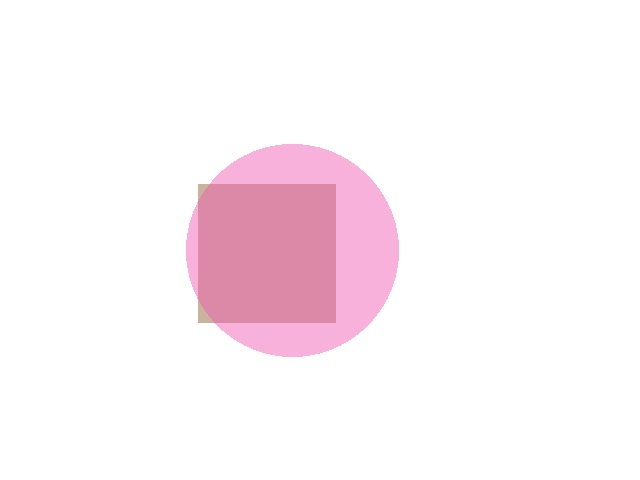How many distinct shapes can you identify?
There are 2 distinct shapes: a brown square, a pink circle.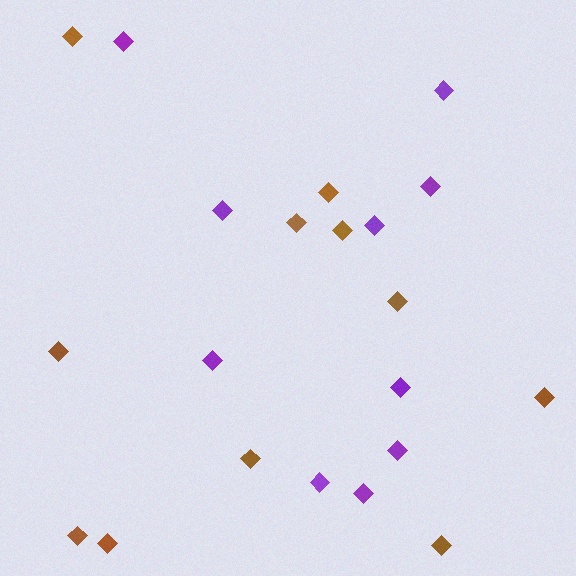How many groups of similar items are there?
There are 2 groups: one group of brown diamonds (11) and one group of purple diamonds (10).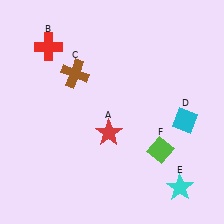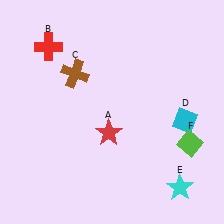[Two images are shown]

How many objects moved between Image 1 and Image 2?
1 object moved between the two images.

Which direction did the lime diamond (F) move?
The lime diamond (F) moved right.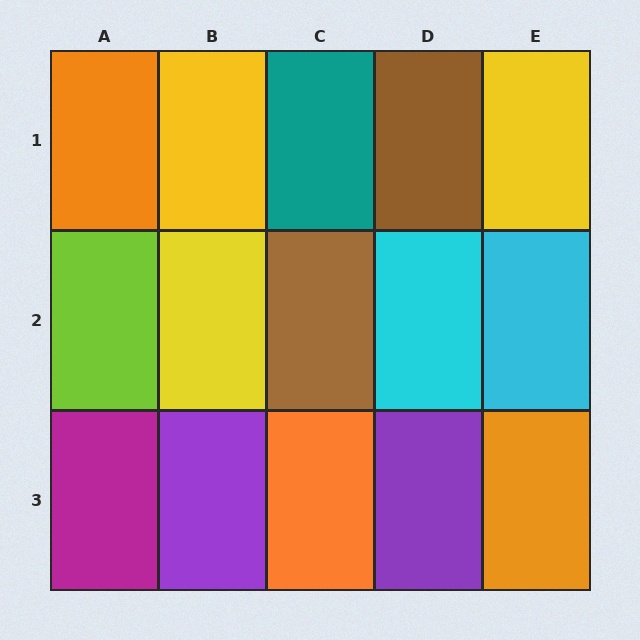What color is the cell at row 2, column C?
Brown.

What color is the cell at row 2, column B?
Yellow.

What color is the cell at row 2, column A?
Lime.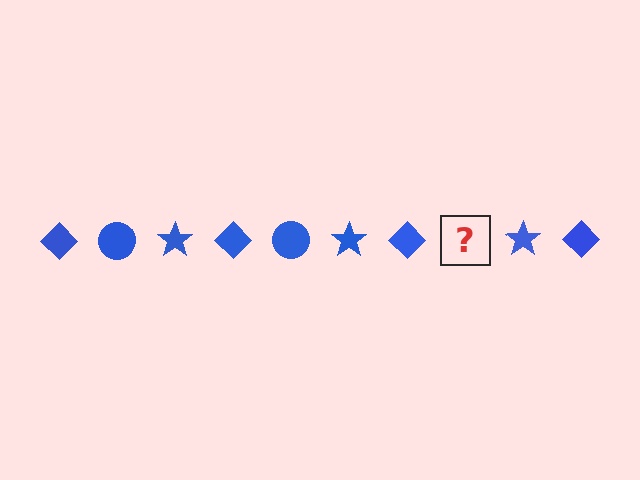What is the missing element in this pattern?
The missing element is a blue circle.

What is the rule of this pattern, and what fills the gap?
The rule is that the pattern cycles through diamond, circle, star shapes in blue. The gap should be filled with a blue circle.